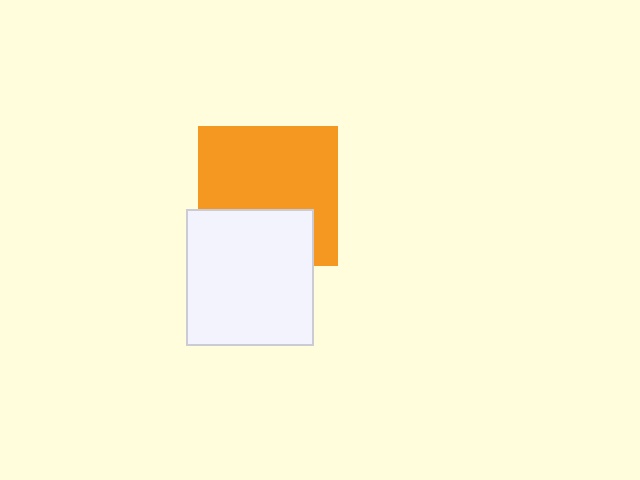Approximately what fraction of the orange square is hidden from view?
Roughly 33% of the orange square is hidden behind the white rectangle.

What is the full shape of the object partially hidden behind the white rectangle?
The partially hidden object is an orange square.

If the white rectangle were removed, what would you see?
You would see the complete orange square.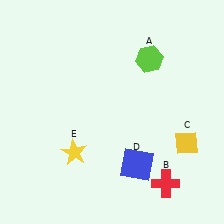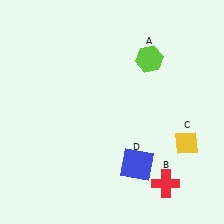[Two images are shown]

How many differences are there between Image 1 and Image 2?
There is 1 difference between the two images.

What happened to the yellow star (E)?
The yellow star (E) was removed in Image 2. It was in the bottom-left area of Image 1.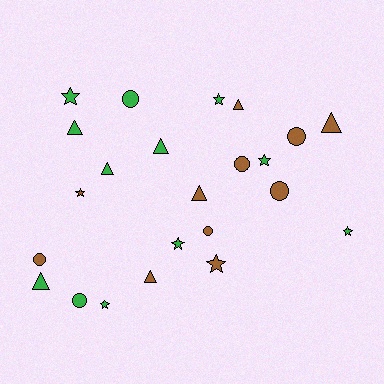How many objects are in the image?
There are 23 objects.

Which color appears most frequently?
Green, with 12 objects.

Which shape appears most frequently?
Triangle, with 8 objects.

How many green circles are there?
There are 2 green circles.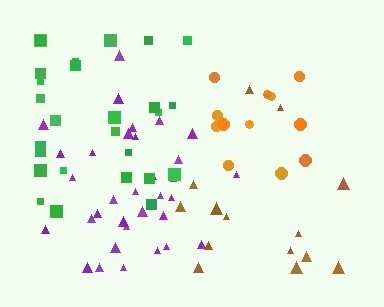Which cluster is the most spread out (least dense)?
Brown.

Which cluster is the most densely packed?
Purple.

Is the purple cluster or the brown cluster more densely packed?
Purple.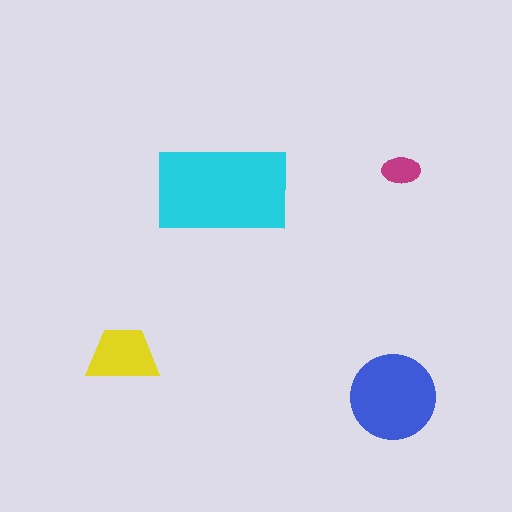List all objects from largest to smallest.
The cyan rectangle, the blue circle, the yellow trapezoid, the magenta ellipse.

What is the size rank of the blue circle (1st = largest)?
2nd.